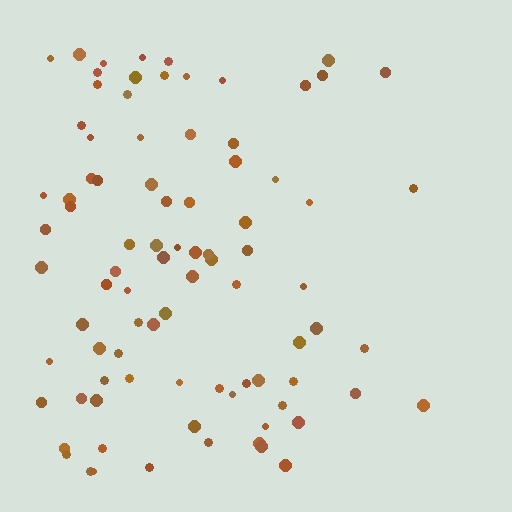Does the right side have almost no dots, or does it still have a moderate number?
Still a moderate number, just noticeably fewer than the left.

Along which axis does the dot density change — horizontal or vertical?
Horizontal.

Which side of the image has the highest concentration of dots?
The left.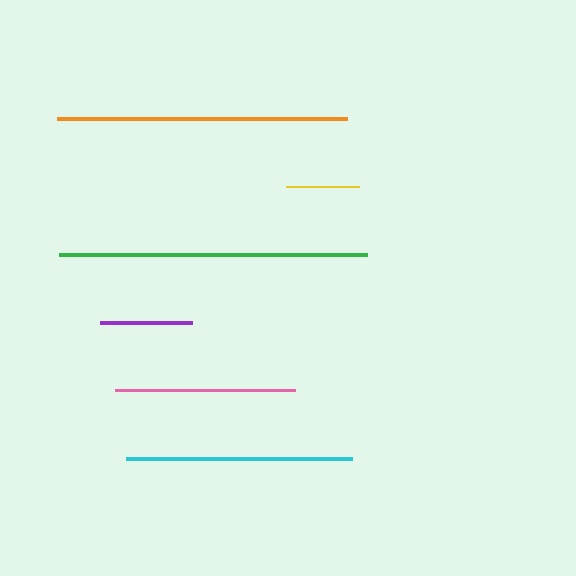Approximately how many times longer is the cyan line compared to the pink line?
The cyan line is approximately 1.3 times the length of the pink line.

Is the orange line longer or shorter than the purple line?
The orange line is longer than the purple line.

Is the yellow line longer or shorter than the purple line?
The purple line is longer than the yellow line.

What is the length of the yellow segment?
The yellow segment is approximately 73 pixels long.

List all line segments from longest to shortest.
From longest to shortest: green, orange, cyan, pink, purple, yellow.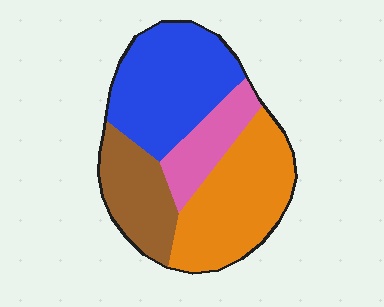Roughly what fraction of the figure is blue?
Blue takes up about one third (1/3) of the figure.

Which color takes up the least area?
Pink, at roughly 15%.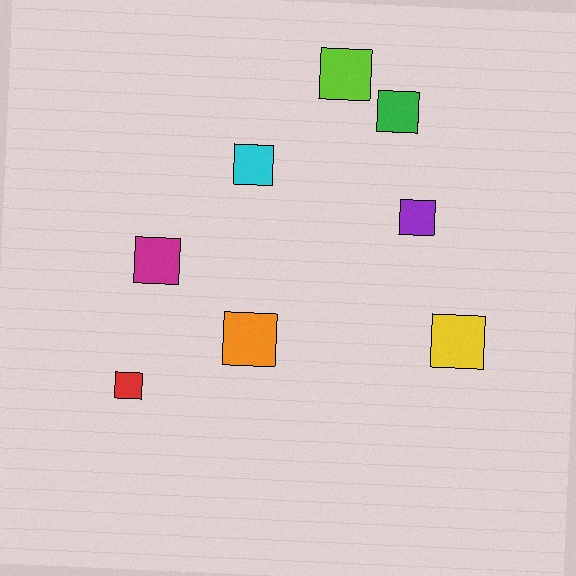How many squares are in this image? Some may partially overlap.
There are 8 squares.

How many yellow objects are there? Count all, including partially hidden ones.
There is 1 yellow object.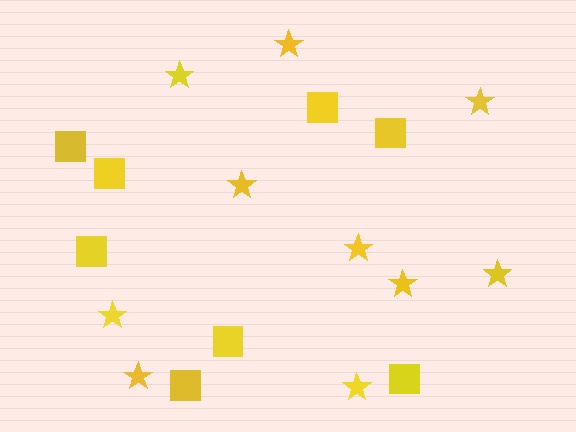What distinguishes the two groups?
There are 2 groups: one group of squares (8) and one group of stars (10).